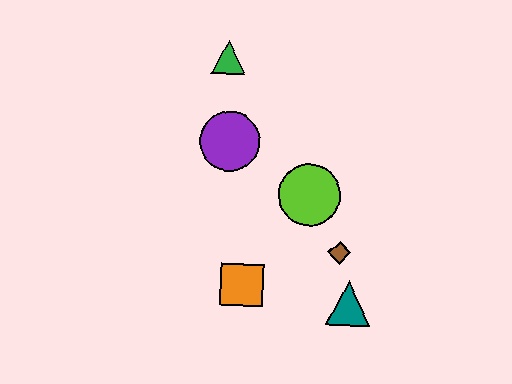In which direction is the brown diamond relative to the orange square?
The brown diamond is to the right of the orange square.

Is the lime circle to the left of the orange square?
No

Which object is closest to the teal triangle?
The brown diamond is closest to the teal triangle.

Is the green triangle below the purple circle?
No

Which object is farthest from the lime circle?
The green triangle is farthest from the lime circle.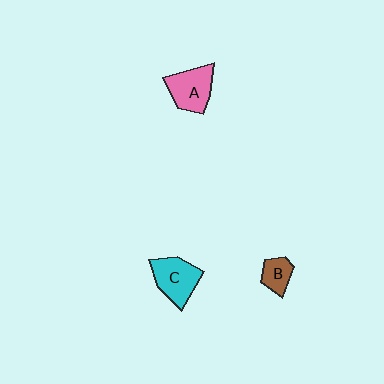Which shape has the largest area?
Shape C (cyan).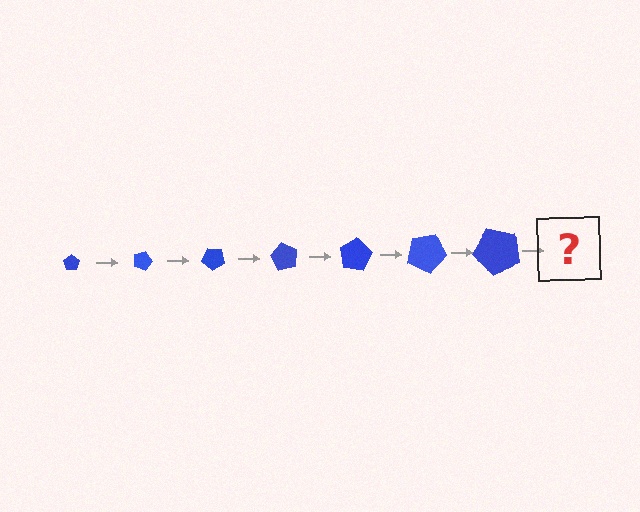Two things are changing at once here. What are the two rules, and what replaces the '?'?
The two rules are that the pentagon grows larger each step and it rotates 20 degrees each step. The '?' should be a pentagon, larger than the previous one and rotated 140 degrees from the start.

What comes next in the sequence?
The next element should be a pentagon, larger than the previous one and rotated 140 degrees from the start.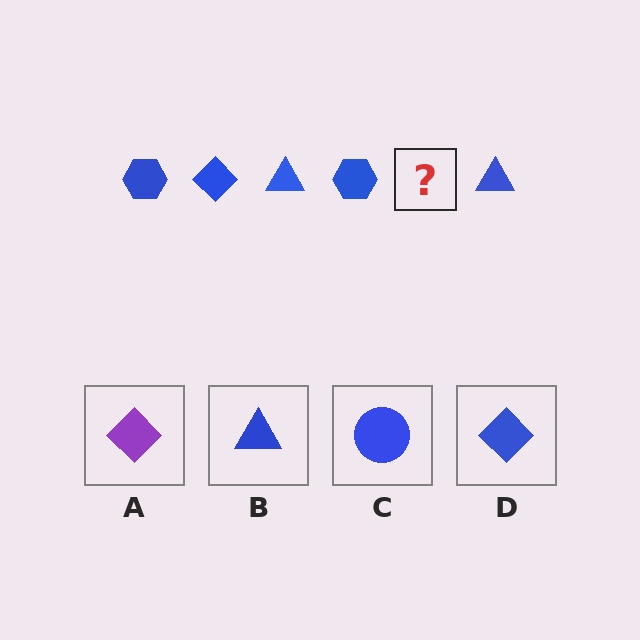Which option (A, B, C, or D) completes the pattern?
D.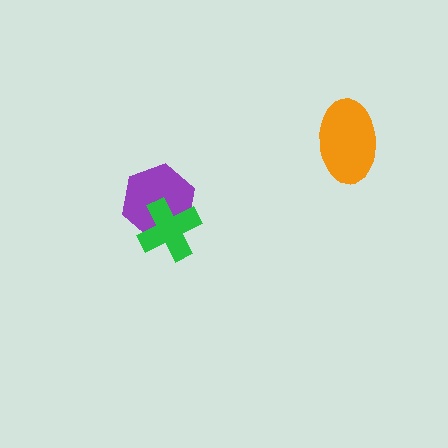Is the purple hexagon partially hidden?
Yes, it is partially covered by another shape.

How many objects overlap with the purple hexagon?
1 object overlaps with the purple hexagon.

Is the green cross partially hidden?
No, no other shape covers it.